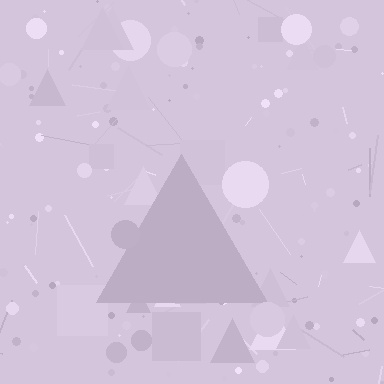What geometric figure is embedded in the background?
A triangle is embedded in the background.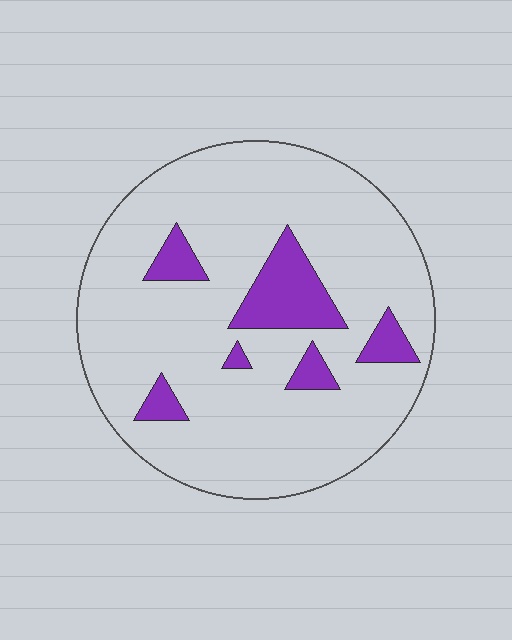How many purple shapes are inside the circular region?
6.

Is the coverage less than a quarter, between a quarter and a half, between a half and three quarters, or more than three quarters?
Less than a quarter.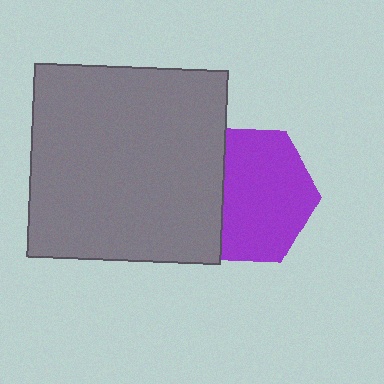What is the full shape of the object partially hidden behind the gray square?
The partially hidden object is a purple hexagon.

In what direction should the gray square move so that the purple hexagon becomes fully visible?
The gray square should move left. That is the shortest direction to clear the overlap and leave the purple hexagon fully visible.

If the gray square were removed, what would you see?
You would see the complete purple hexagon.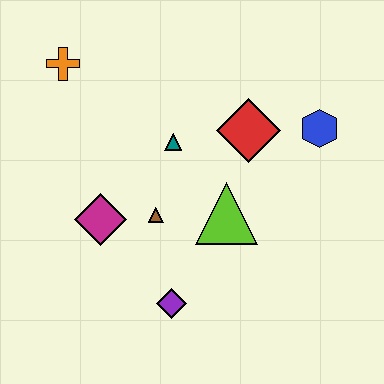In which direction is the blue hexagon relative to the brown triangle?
The blue hexagon is to the right of the brown triangle.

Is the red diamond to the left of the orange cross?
No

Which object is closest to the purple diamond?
The brown triangle is closest to the purple diamond.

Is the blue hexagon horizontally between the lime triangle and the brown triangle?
No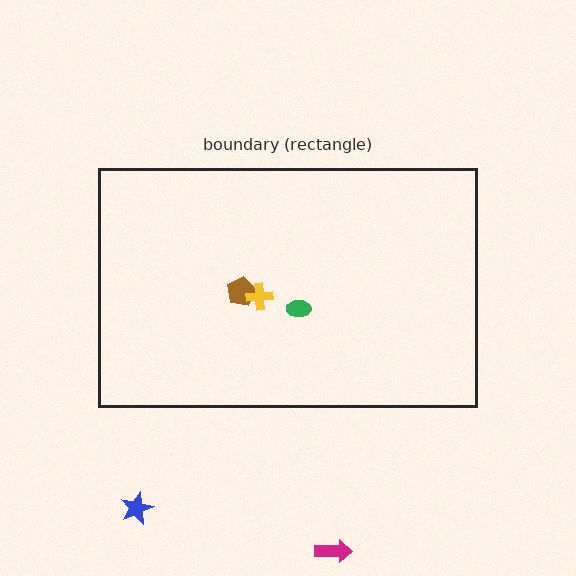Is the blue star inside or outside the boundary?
Outside.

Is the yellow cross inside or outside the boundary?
Inside.